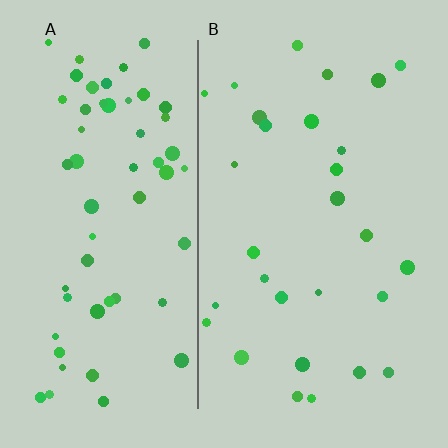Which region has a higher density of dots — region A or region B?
A (the left).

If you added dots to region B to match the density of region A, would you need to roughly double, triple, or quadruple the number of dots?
Approximately double.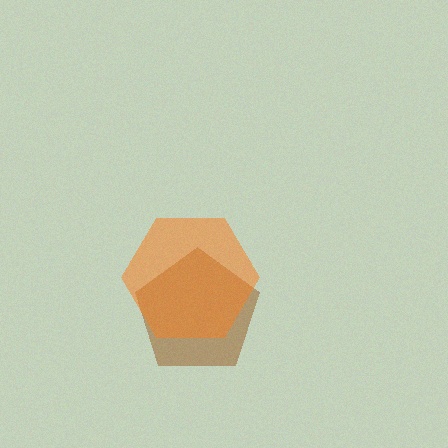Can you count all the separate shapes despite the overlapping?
Yes, there are 2 separate shapes.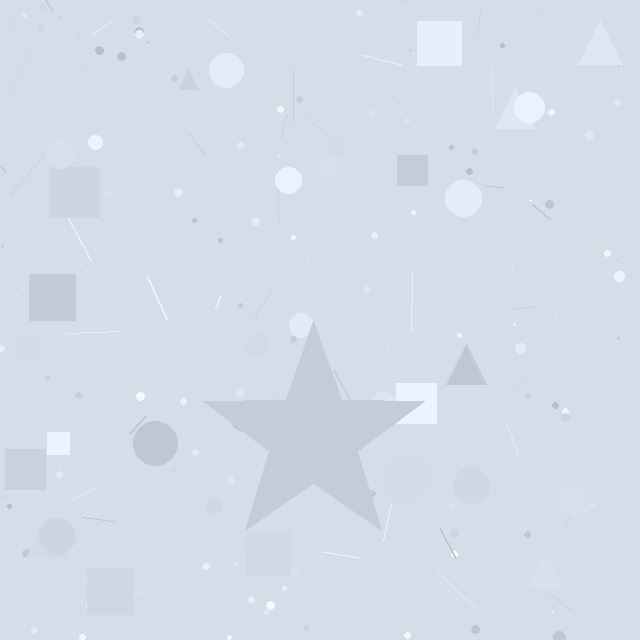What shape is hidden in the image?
A star is hidden in the image.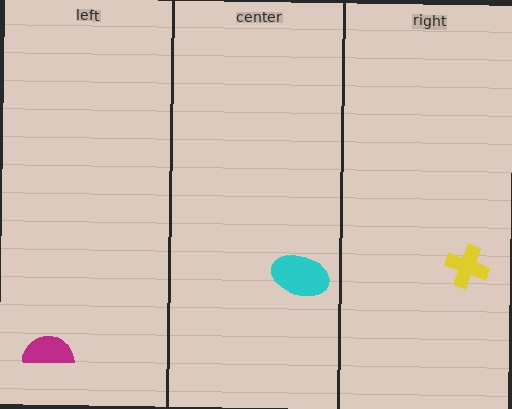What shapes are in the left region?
The magenta semicircle.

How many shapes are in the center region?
1.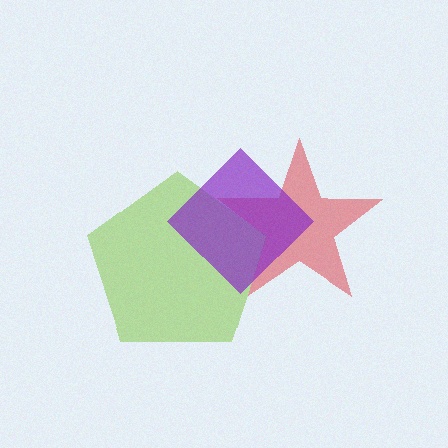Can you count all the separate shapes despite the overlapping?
Yes, there are 3 separate shapes.